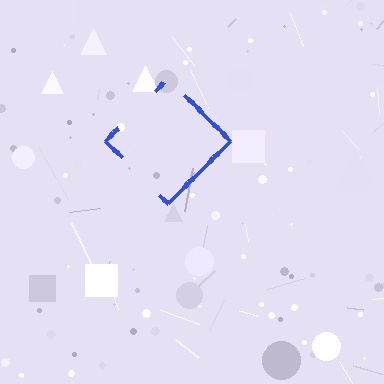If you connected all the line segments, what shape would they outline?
They would outline a diamond.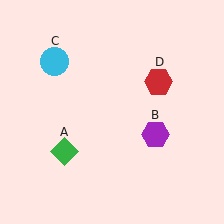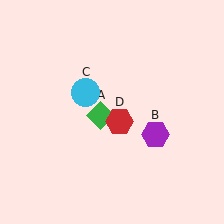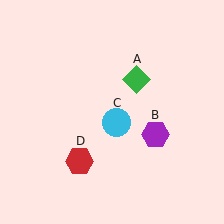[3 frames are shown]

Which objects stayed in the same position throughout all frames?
Purple hexagon (object B) remained stationary.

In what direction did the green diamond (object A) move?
The green diamond (object A) moved up and to the right.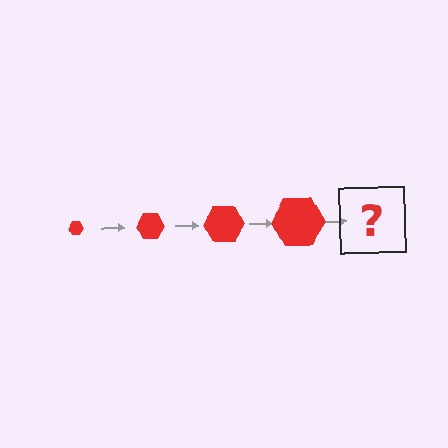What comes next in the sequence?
The next element should be a red hexagon, larger than the previous one.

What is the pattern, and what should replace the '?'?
The pattern is that the hexagon gets progressively larger each step. The '?' should be a red hexagon, larger than the previous one.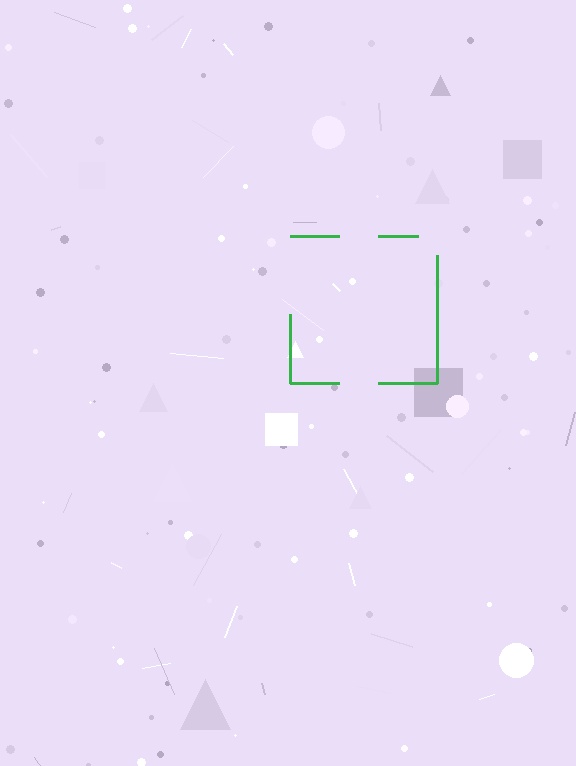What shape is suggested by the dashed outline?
The dashed outline suggests a square.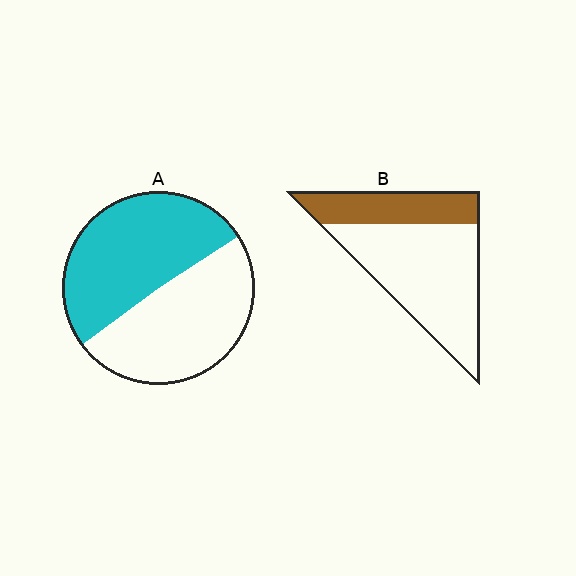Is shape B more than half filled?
No.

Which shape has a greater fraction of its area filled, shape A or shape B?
Shape A.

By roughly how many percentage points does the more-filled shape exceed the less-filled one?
By roughly 20 percentage points (A over B).